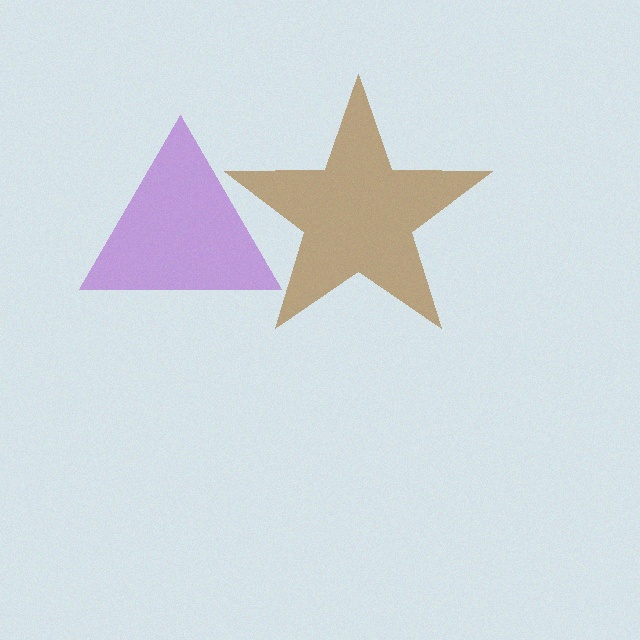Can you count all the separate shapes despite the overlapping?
Yes, there are 2 separate shapes.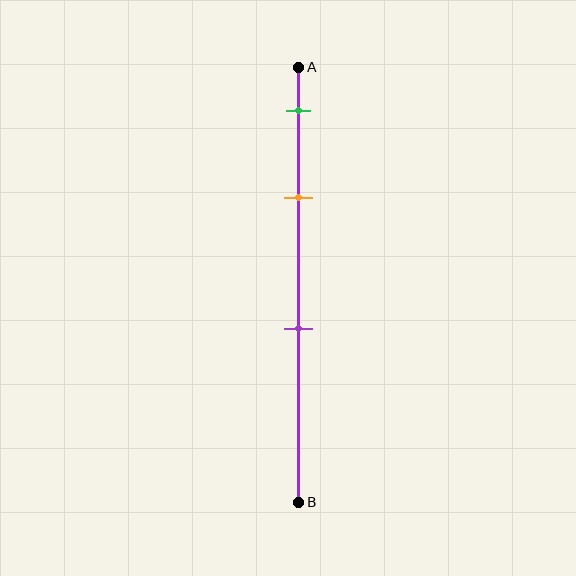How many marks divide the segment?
There are 3 marks dividing the segment.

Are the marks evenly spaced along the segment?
No, the marks are not evenly spaced.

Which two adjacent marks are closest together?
The green and orange marks are the closest adjacent pair.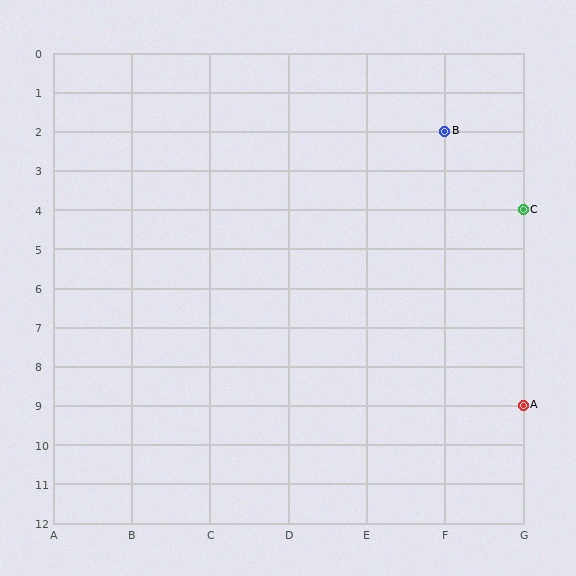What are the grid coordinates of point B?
Point B is at grid coordinates (F, 2).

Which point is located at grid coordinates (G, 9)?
Point A is at (G, 9).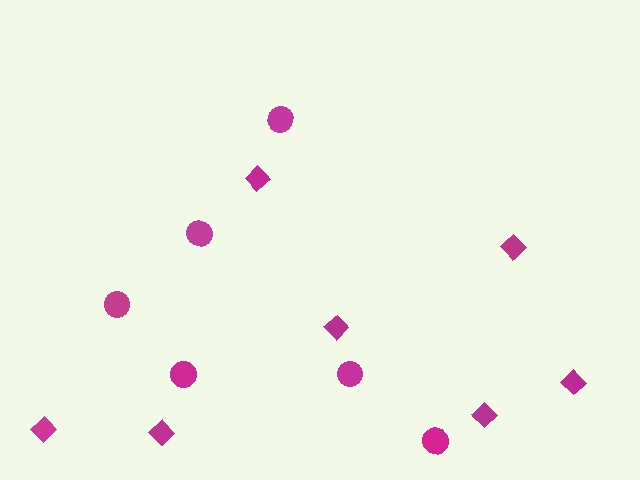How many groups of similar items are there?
There are 2 groups: one group of diamonds (7) and one group of circles (6).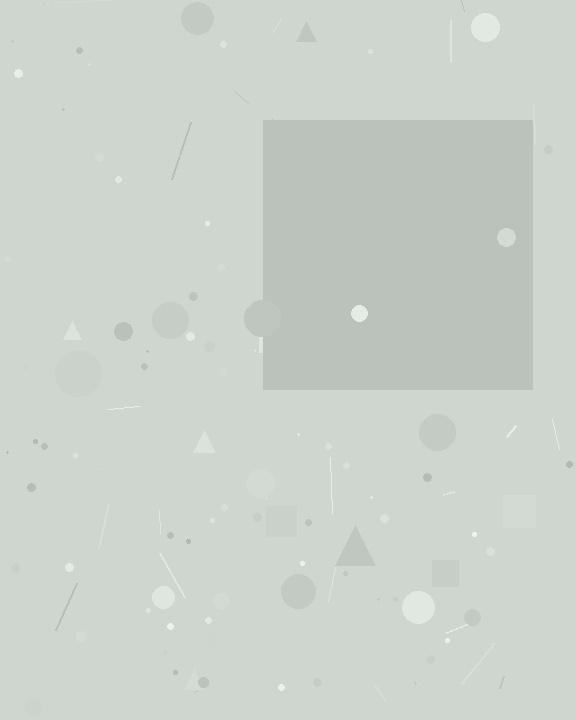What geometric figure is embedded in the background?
A square is embedded in the background.